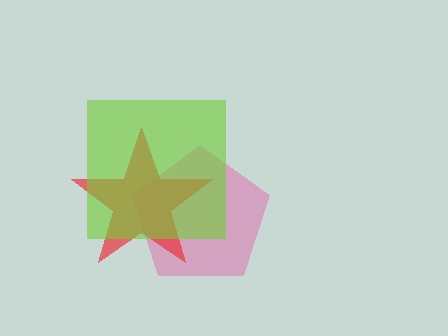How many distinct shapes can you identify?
There are 3 distinct shapes: a pink pentagon, a red star, a lime square.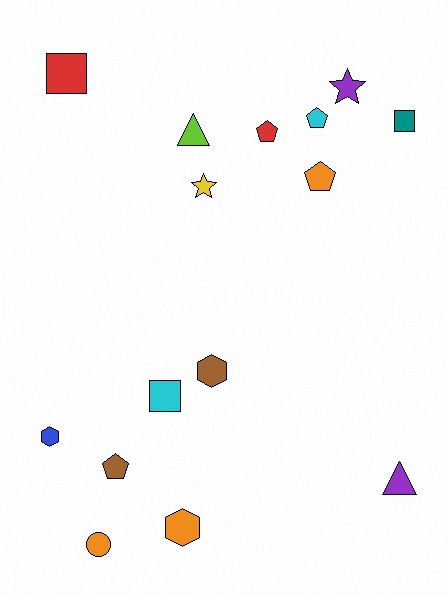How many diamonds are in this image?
There are no diamonds.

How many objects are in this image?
There are 15 objects.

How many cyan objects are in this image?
There are 2 cyan objects.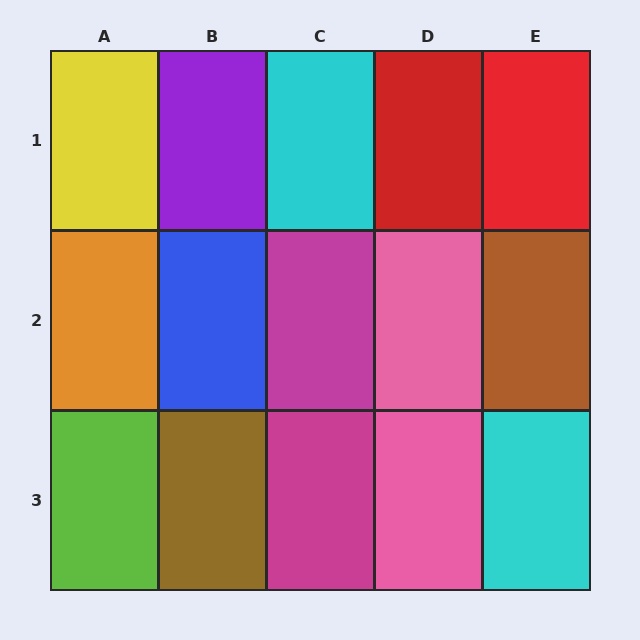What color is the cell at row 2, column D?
Pink.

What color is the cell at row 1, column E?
Red.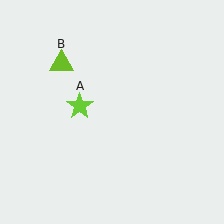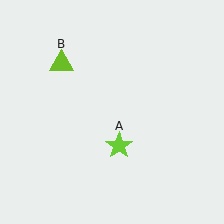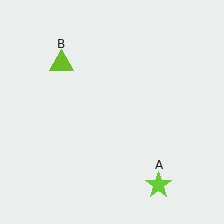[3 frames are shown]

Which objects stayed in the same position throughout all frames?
Lime triangle (object B) remained stationary.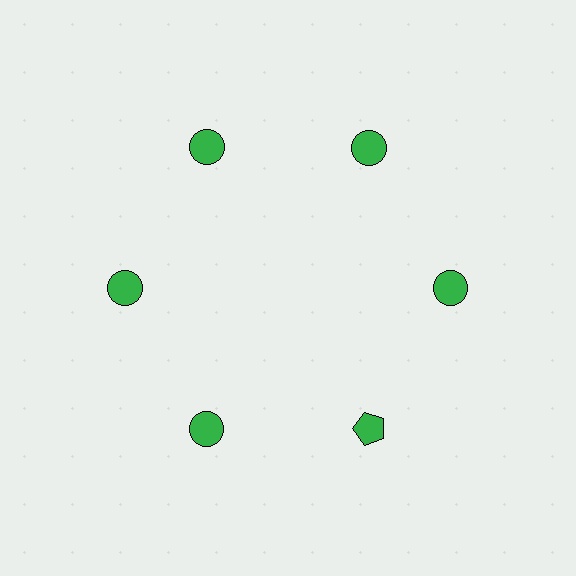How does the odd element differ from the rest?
It has a different shape: pentagon instead of circle.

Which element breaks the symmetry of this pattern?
The green pentagon at roughly the 5 o'clock position breaks the symmetry. All other shapes are green circles.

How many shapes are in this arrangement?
There are 6 shapes arranged in a ring pattern.